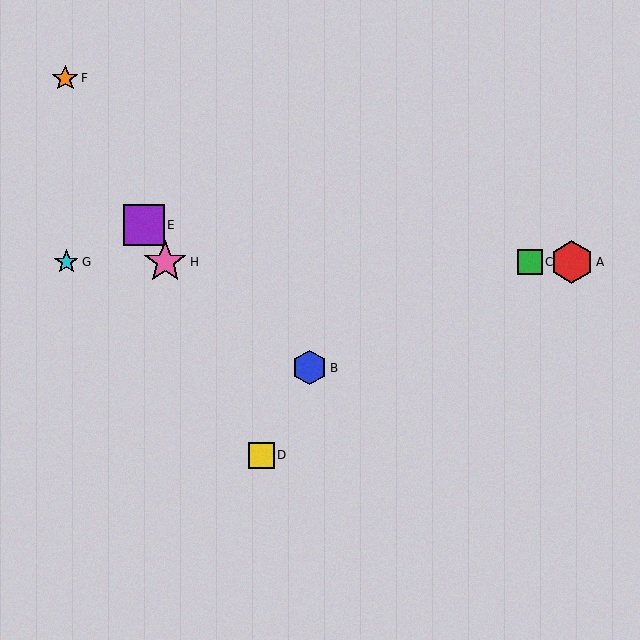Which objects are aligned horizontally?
Objects A, C, G, H are aligned horizontally.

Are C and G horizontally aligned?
Yes, both are at y≈262.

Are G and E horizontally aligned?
No, G is at y≈262 and E is at y≈225.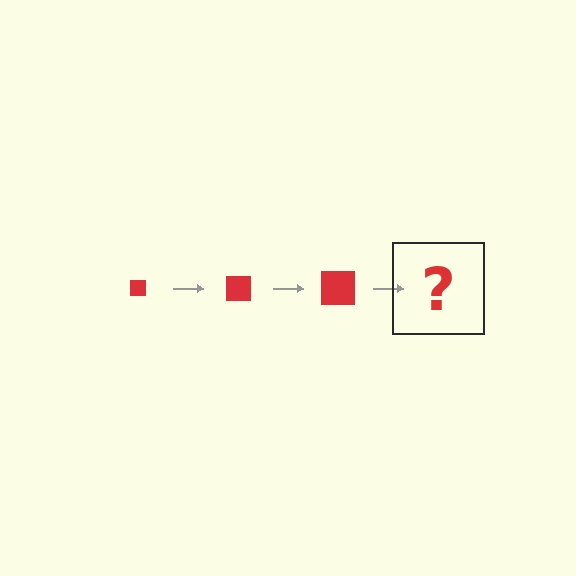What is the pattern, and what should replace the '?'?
The pattern is that the square gets progressively larger each step. The '?' should be a red square, larger than the previous one.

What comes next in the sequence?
The next element should be a red square, larger than the previous one.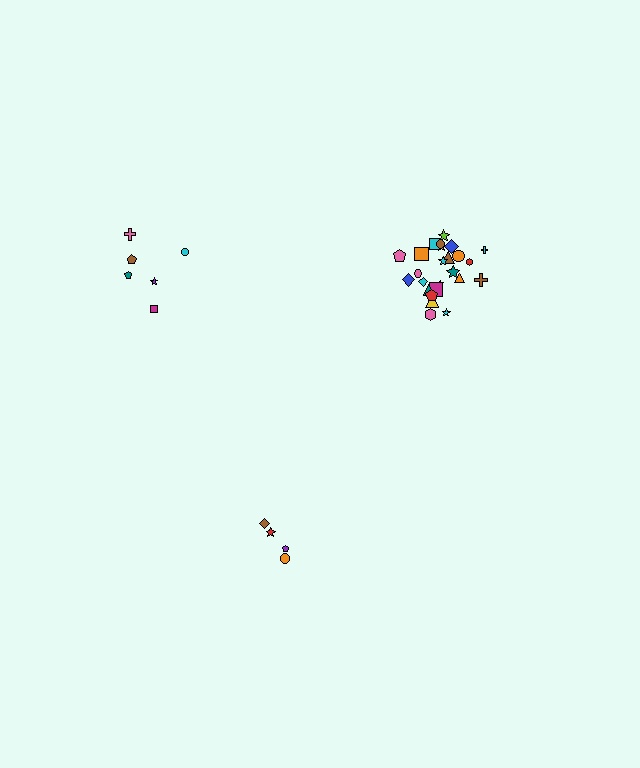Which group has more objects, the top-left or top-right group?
The top-right group.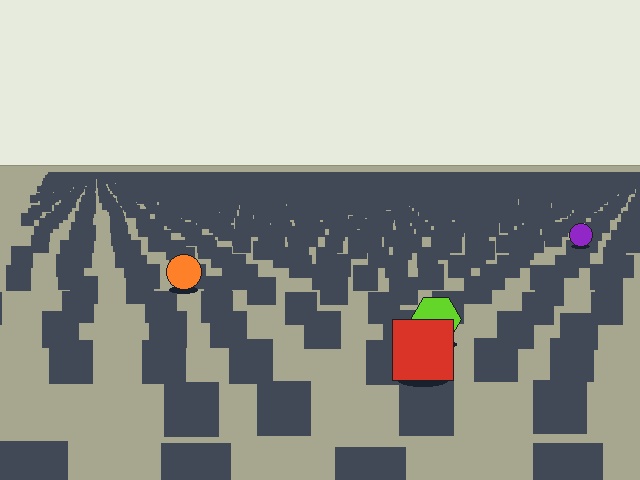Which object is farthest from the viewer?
The purple circle is farthest from the viewer. It appears smaller and the ground texture around it is denser.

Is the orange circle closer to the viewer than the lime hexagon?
No. The lime hexagon is closer — you can tell from the texture gradient: the ground texture is coarser near it.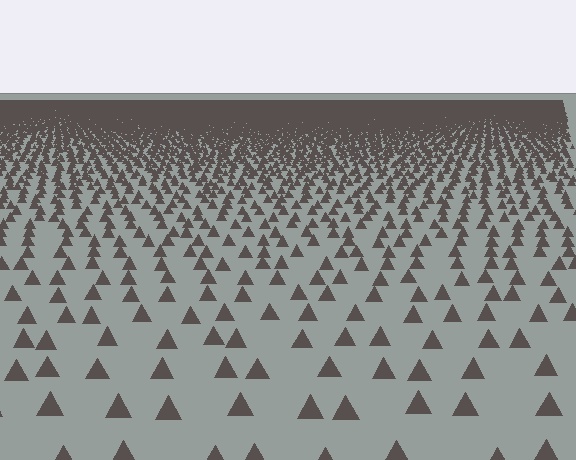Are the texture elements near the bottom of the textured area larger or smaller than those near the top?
Larger. Near the bottom, elements are closer to the viewer and appear at a bigger on-screen size.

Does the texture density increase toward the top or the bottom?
Density increases toward the top.